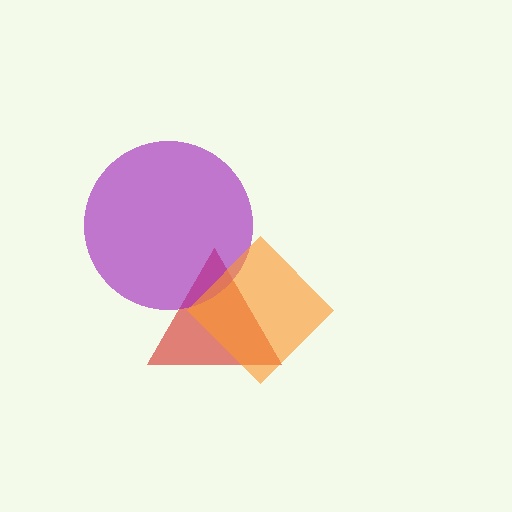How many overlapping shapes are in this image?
There are 3 overlapping shapes in the image.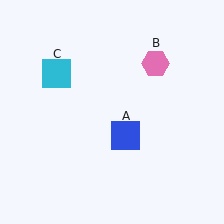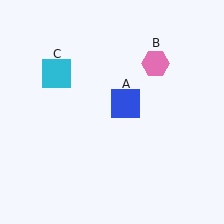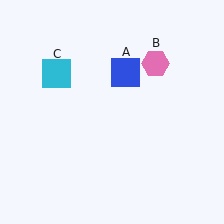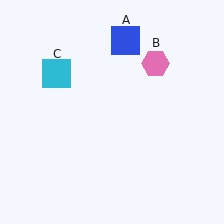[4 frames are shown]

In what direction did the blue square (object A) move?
The blue square (object A) moved up.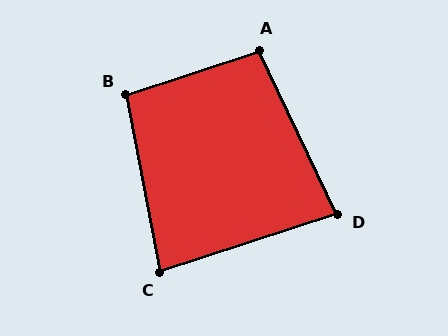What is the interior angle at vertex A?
Approximately 97 degrees (obtuse).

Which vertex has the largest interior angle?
B, at approximately 97 degrees.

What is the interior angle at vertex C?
Approximately 83 degrees (acute).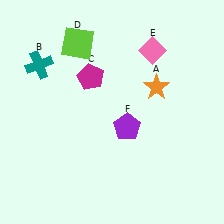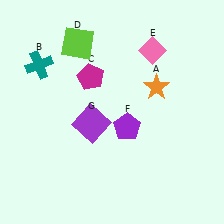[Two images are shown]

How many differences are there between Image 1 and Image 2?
There is 1 difference between the two images.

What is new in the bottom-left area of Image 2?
A purple square (G) was added in the bottom-left area of Image 2.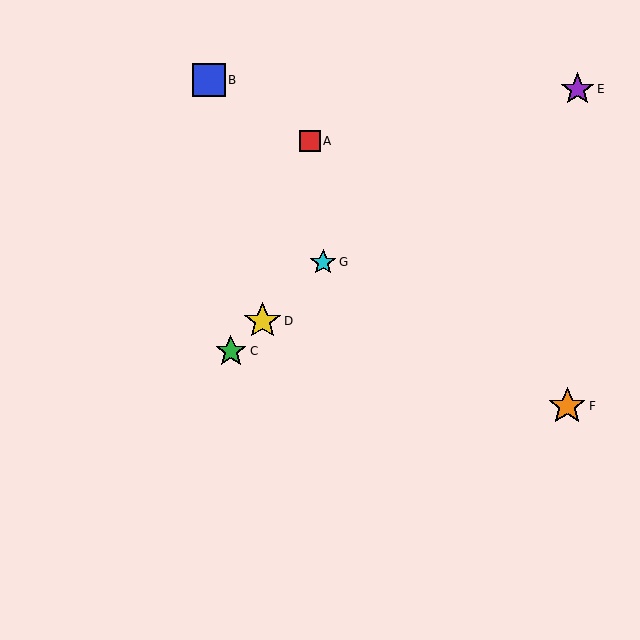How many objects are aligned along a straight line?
3 objects (C, D, G) are aligned along a straight line.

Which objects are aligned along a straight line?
Objects C, D, G are aligned along a straight line.